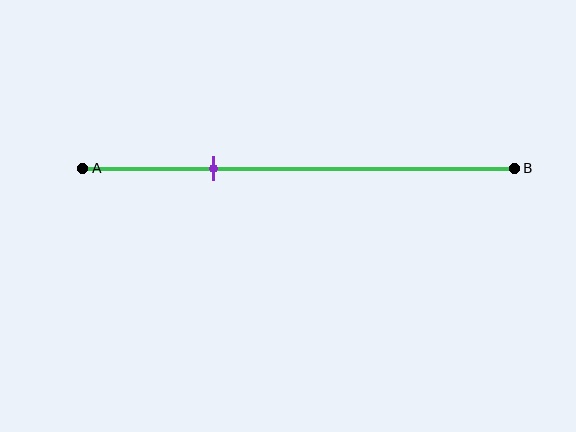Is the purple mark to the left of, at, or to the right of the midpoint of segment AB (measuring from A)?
The purple mark is to the left of the midpoint of segment AB.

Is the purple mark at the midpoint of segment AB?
No, the mark is at about 30% from A, not at the 50% midpoint.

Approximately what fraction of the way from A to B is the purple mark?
The purple mark is approximately 30% of the way from A to B.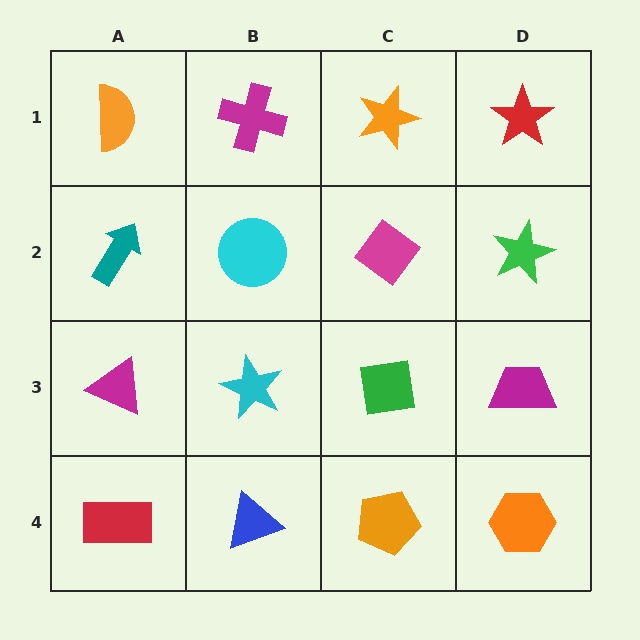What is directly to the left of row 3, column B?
A magenta triangle.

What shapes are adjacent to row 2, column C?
An orange star (row 1, column C), a green square (row 3, column C), a cyan circle (row 2, column B), a green star (row 2, column D).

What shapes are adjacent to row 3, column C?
A magenta diamond (row 2, column C), an orange pentagon (row 4, column C), a cyan star (row 3, column B), a magenta trapezoid (row 3, column D).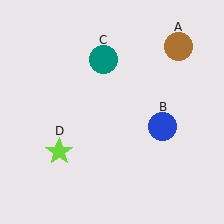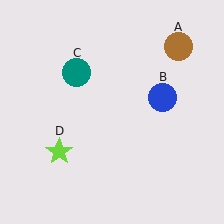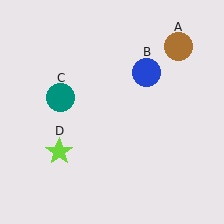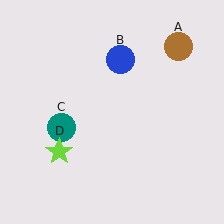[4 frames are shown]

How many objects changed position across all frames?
2 objects changed position: blue circle (object B), teal circle (object C).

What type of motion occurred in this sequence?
The blue circle (object B), teal circle (object C) rotated counterclockwise around the center of the scene.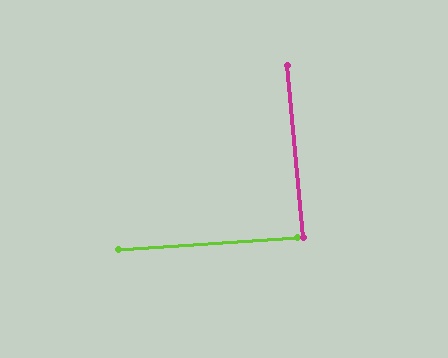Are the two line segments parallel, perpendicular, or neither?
Perpendicular — they meet at approximately 88°.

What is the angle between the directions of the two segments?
Approximately 88 degrees.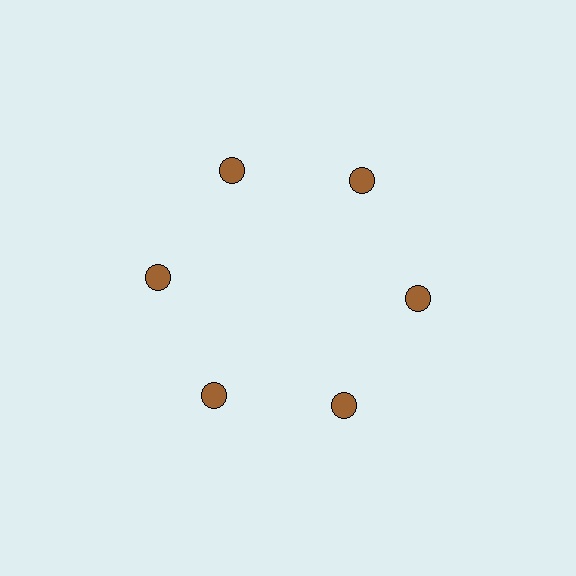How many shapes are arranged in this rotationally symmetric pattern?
There are 6 shapes, arranged in 6 groups of 1.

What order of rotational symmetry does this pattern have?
This pattern has 6-fold rotational symmetry.